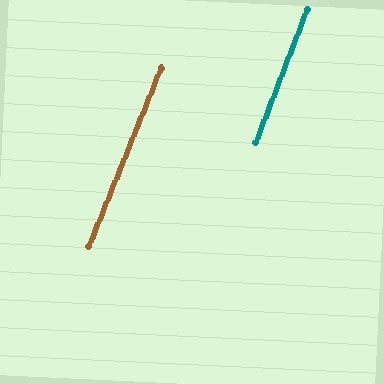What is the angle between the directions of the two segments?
Approximately 1 degree.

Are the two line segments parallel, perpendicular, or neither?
Parallel — their directions differ by only 0.7°.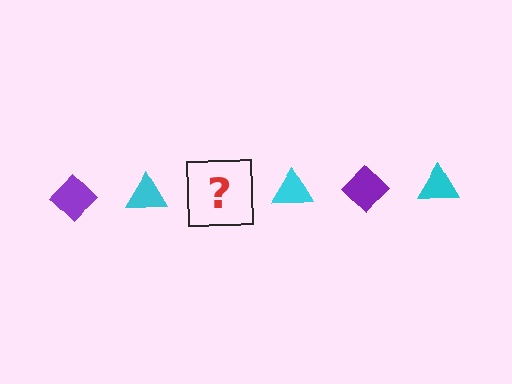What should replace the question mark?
The question mark should be replaced with a purple diamond.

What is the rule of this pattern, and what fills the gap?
The rule is that the pattern alternates between purple diamond and cyan triangle. The gap should be filled with a purple diamond.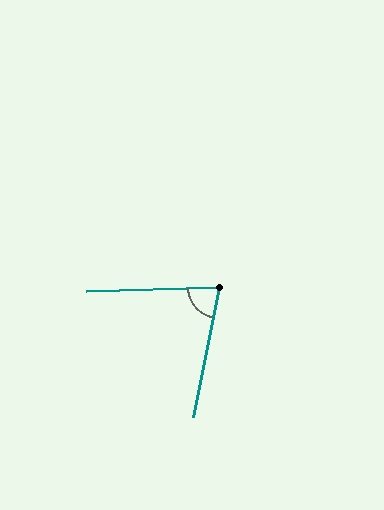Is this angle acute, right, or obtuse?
It is acute.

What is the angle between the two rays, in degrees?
Approximately 77 degrees.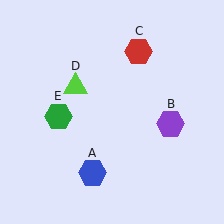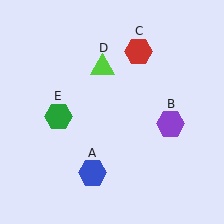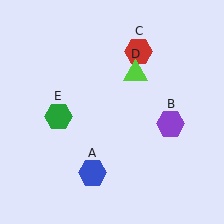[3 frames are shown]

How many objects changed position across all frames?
1 object changed position: lime triangle (object D).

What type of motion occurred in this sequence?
The lime triangle (object D) rotated clockwise around the center of the scene.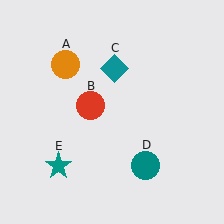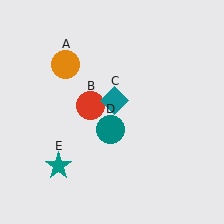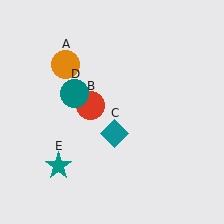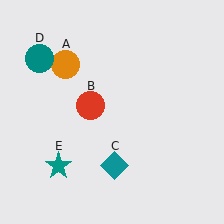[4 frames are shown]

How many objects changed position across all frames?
2 objects changed position: teal diamond (object C), teal circle (object D).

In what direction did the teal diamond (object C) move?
The teal diamond (object C) moved down.